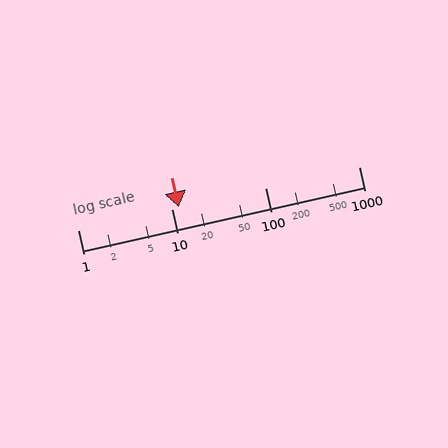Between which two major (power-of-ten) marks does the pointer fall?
The pointer is between 10 and 100.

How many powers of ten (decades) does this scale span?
The scale spans 3 decades, from 1 to 1000.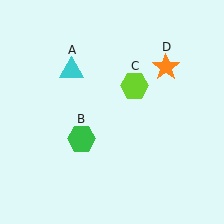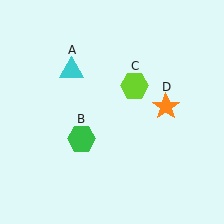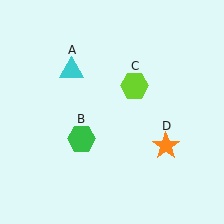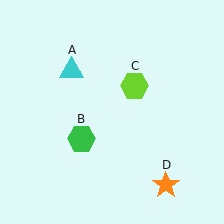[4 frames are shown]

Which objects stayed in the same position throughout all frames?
Cyan triangle (object A) and green hexagon (object B) and lime hexagon (object C) remained stationary.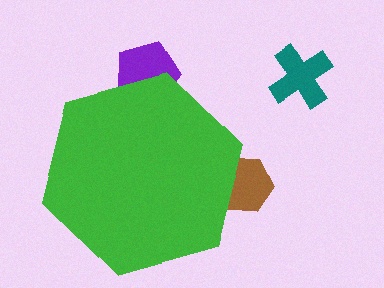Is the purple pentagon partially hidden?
Yes, the purple pentagon is partially hidden behind the green hexagon.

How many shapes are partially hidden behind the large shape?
2 shapes are partially hidden.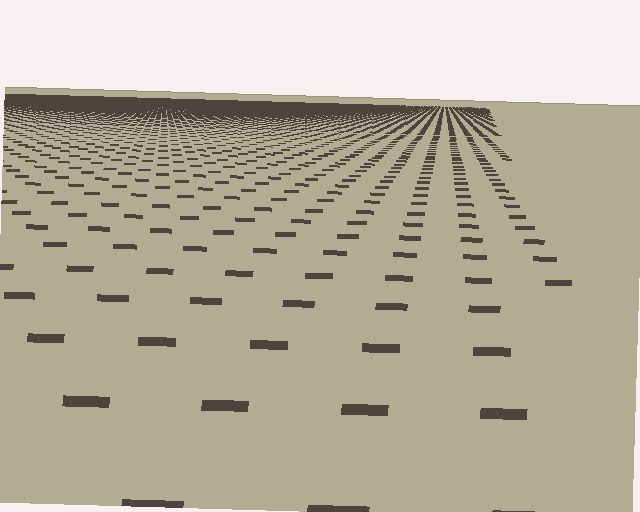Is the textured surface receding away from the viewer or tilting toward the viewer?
The surface is receding away from the viewer. Texture elements get smaller and denser toward the top.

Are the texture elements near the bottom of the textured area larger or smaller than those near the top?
Larger. Near the bottom, elements are closer to the viewer and appear at a bigger on-screen size.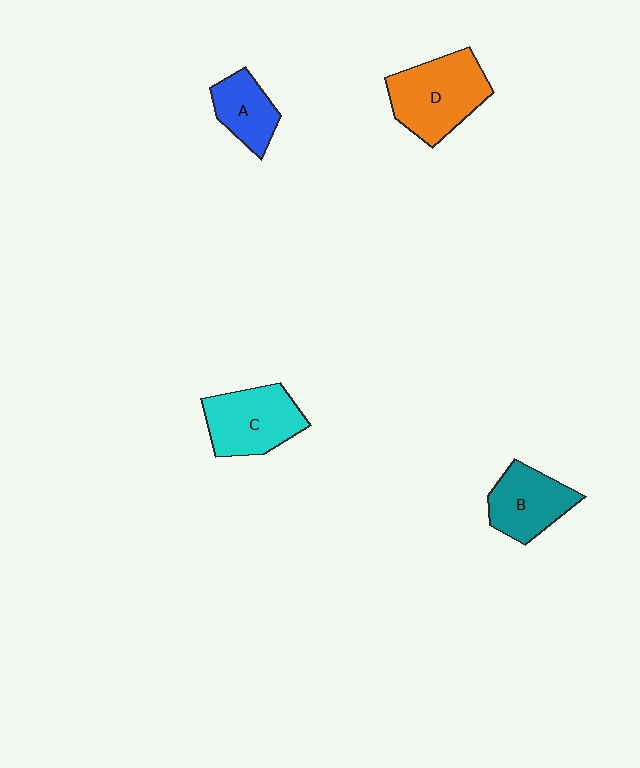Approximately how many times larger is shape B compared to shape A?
Approximately 1.3 times.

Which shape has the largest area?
Shape D (orange).